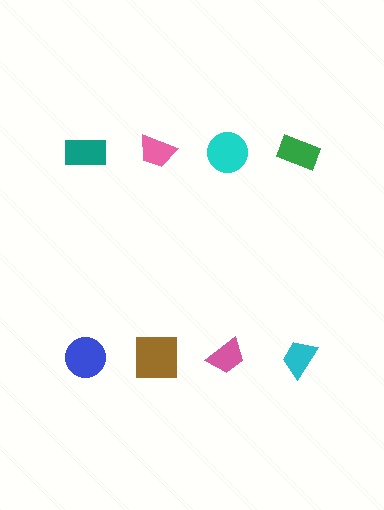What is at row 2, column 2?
A brown square.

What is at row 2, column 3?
A pink trapezoid.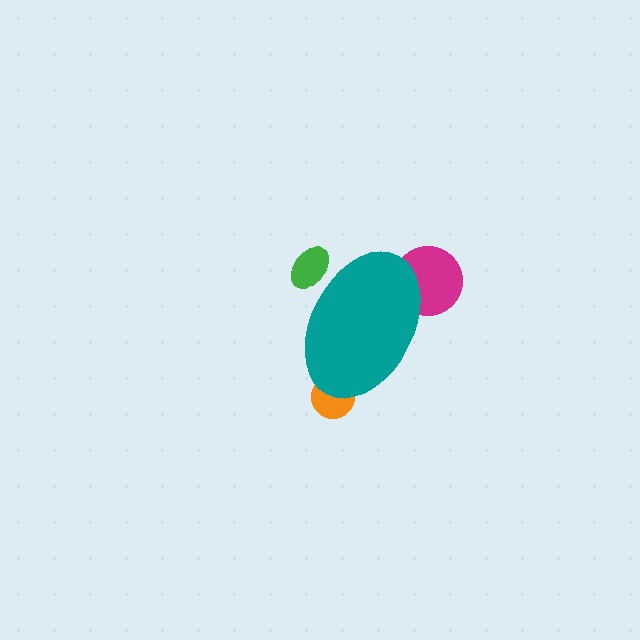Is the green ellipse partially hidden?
Yes, the green ellipse is partially hidden behind the teal ellipse.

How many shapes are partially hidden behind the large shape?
3 shapes are partially hidden.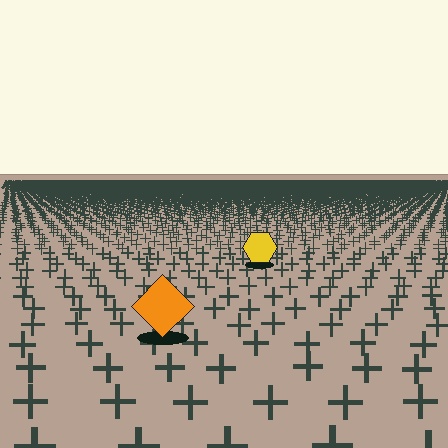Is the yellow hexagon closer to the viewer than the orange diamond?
No. The orange diamond is closer — you can tell from the texture gradient: the ground texture is coarser near it.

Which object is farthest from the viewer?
The yellow hexagon is farthest from the viewer. It appears smaller and the ground texture around it is denser.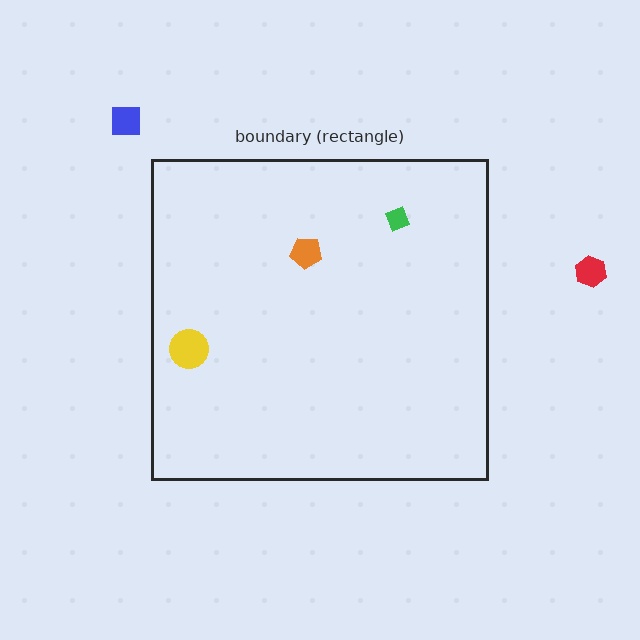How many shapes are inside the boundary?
3 inside, 2 outside.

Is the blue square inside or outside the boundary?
Outside.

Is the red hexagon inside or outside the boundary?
Outside.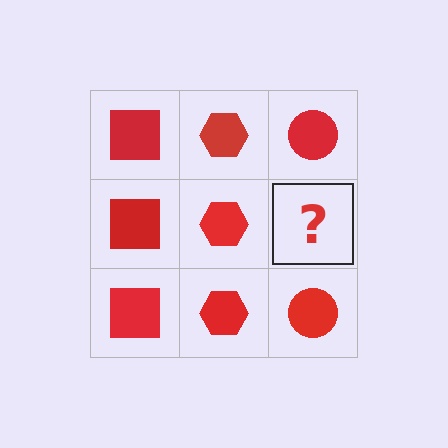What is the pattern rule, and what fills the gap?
The rule is that each column has a consistent shape. The gap should be filled with a red circle.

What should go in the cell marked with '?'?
The missing cell should contain a red circle.